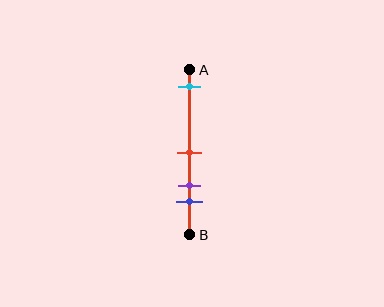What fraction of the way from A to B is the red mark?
The red mark is approximately 50% (0.5) of the way from A to B.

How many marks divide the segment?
There are 4 marks dividing the segment.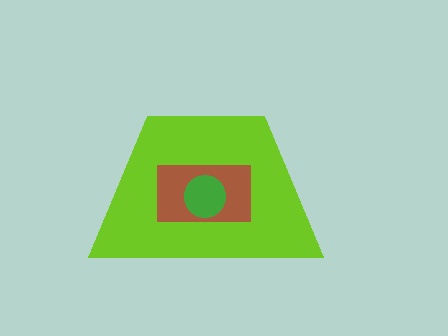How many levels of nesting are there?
3.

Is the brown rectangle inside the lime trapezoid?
Yes.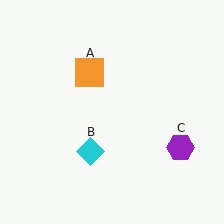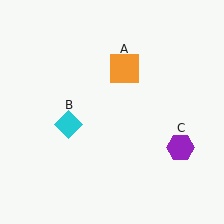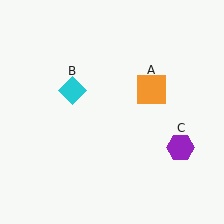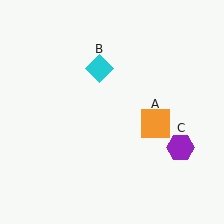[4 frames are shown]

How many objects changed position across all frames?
2 objects changed position: orange square (object A), cyan diamond (object B).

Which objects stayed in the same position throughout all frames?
Purple hexagon (object C) remained stationary.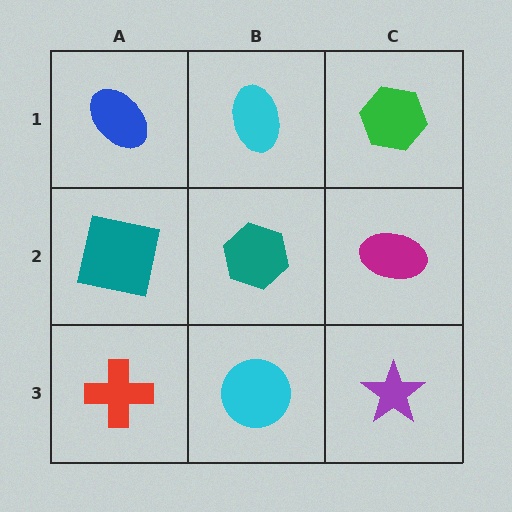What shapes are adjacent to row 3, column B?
A teal hexagon (row 2, column B), a red cross (row 3, column A), a purple star (row 3, column C).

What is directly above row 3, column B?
A teal hexagon.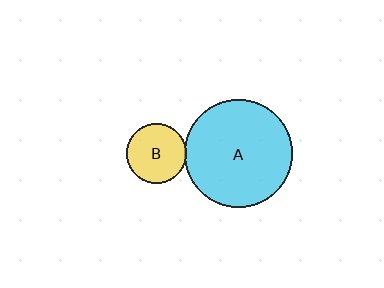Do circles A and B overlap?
Yes.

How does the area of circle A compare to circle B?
Approximately 3.2 times.